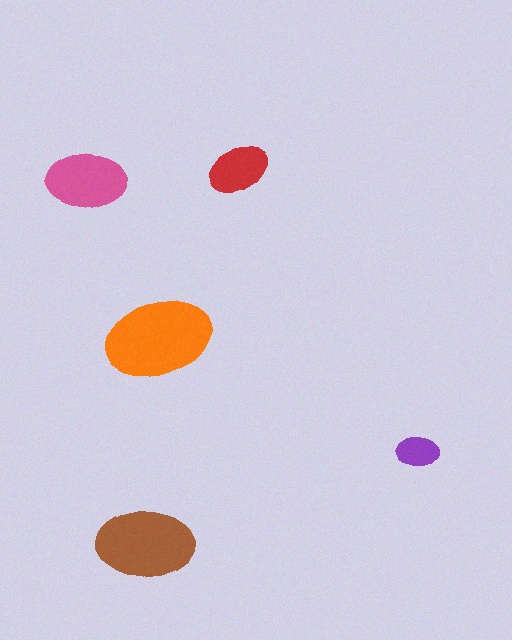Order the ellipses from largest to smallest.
the orange one, the brown one, the pink one, the red one, the purple one.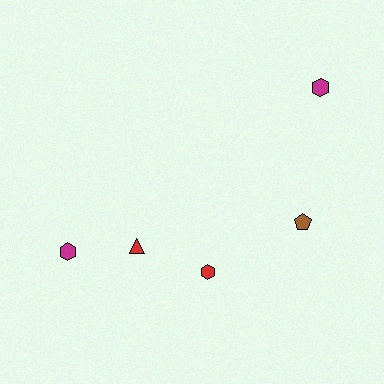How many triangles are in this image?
There is 1 triangle.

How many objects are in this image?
There are 5 objects.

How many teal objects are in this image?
There are no teal objects.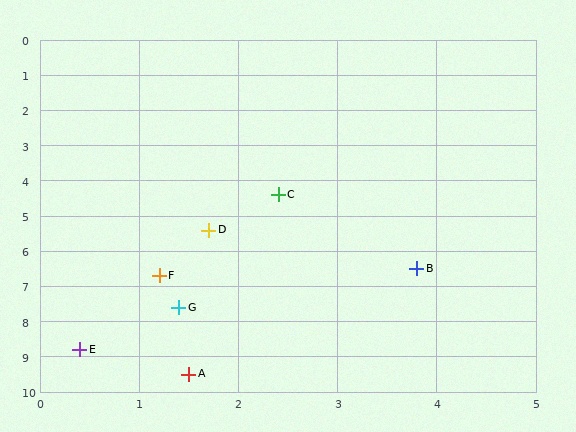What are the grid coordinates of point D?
Point D is at approximately (1.7, 5.4).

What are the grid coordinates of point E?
Point E is at approximately (0.4, 8.8).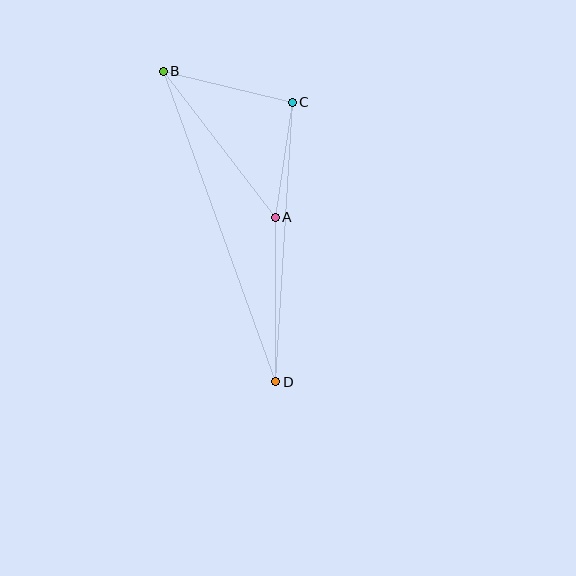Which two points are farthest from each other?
Points B and D are farthest from each other.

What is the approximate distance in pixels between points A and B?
The distance between A and B is approximately 184 pixels.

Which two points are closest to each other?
Points A and C are closest to each other.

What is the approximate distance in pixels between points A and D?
The distance between A and D is approximately 165 pixels.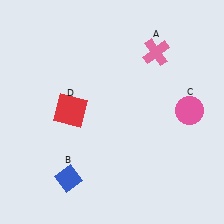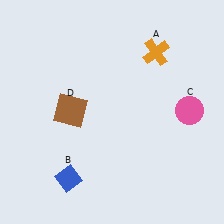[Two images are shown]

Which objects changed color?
A changed from pink to orange. D changed from red to brown.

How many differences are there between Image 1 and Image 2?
There are 2 differences between the two images.